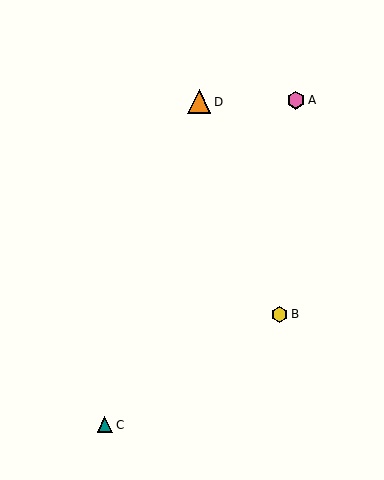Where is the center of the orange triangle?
The center of the orange triangle is at (199, 102).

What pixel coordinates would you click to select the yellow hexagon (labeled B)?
Click at (280, 314) to select the yellow hexagon B.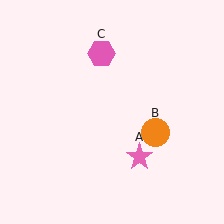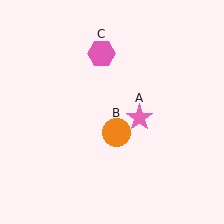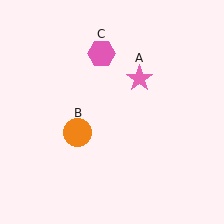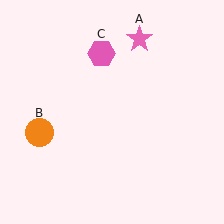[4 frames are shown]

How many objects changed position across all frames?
2 objects changed position: pink star (object A), orange circle (object B).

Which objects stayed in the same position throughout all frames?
Pink hexagon (object C) remained stationary.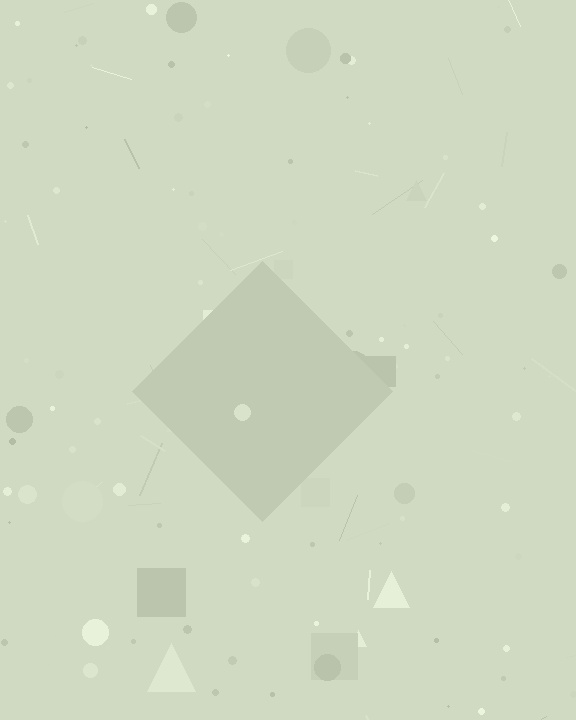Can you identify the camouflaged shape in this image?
The camouflaged shape is a diamond.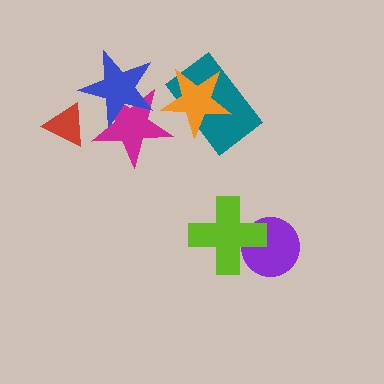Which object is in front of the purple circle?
The lime cross is in front of the purple circle.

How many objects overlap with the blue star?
1 object overlaps with the blue star.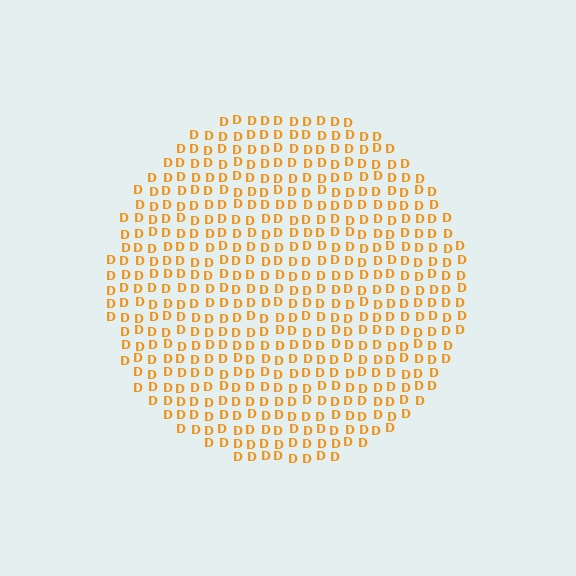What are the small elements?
The small elements are letter D's.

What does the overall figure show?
The overall figure shows a circle.